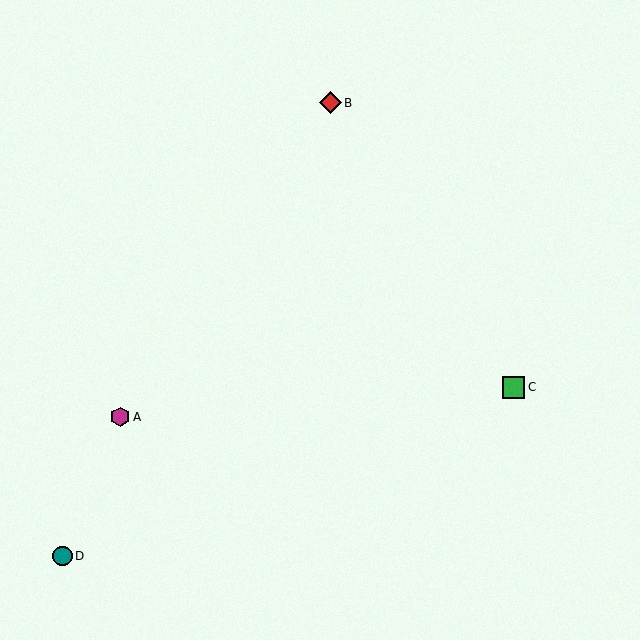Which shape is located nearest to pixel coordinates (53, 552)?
The teal circle (labeled D) at (62, 556) is nearest to that location.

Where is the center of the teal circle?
The center of the teal circle is at (62, 556).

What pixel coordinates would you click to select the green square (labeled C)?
Click at (514, 387) to select the green square C.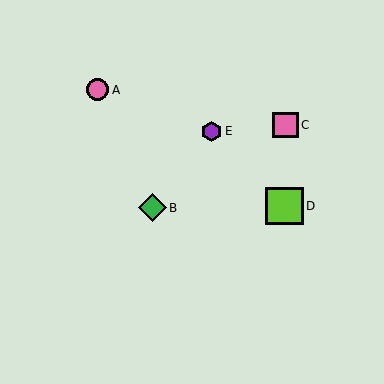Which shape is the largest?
The lime square (labeled D) is the largest.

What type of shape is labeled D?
Shape D is a lime square.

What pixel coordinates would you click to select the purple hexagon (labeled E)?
Click at (212, 131) to select the purple hexagon E.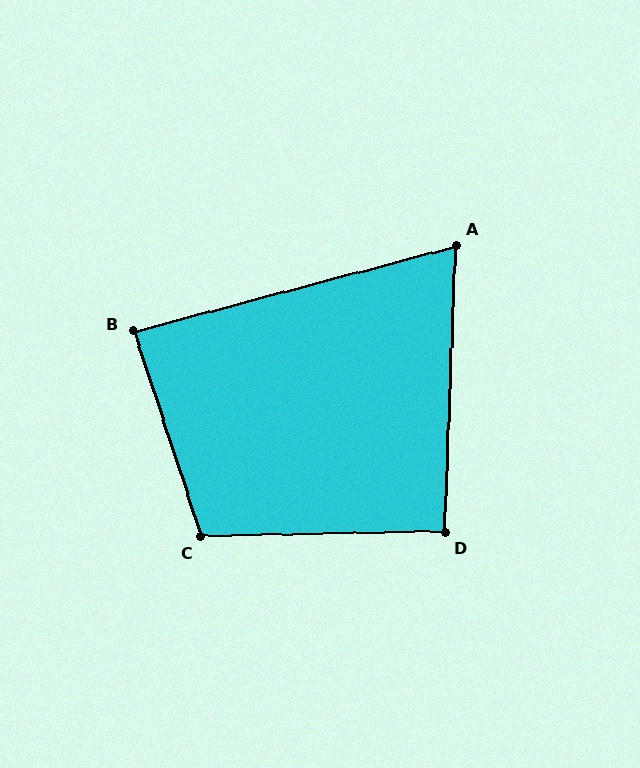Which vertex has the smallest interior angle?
A, at approximately 73 degrees.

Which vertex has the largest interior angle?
C, at approximately 107 degrees.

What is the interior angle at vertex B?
Approximately 87 degrees (approximately right).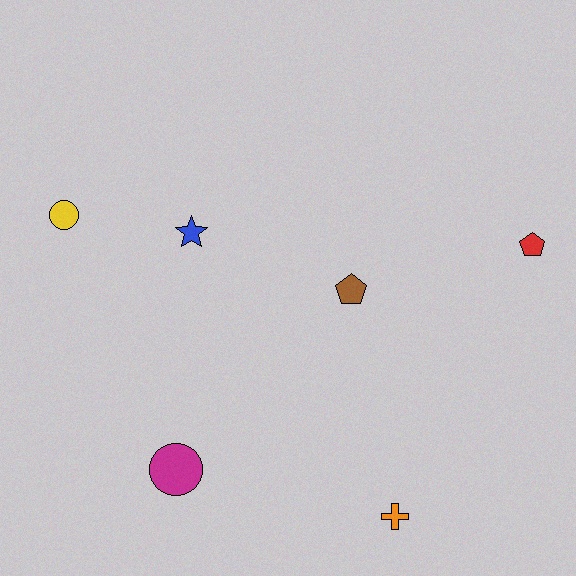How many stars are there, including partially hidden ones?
There is 1 star.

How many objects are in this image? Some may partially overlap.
There are 6 objects.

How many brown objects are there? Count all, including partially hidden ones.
There is 1 brown object.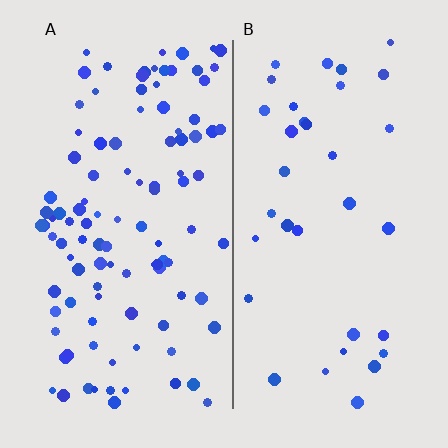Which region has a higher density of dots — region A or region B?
A (the left).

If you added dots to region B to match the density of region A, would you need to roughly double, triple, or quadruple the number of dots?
Approximately triple.